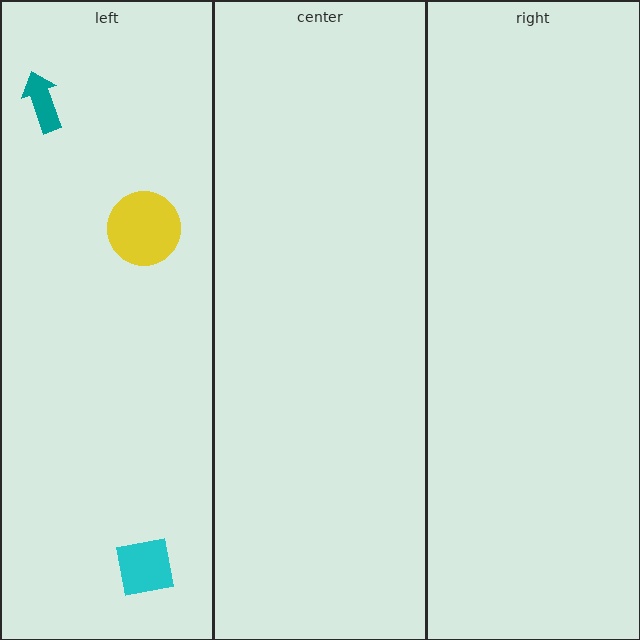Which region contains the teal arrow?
The left region.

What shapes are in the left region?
The teal arrow, the yellow circle, the cyan square.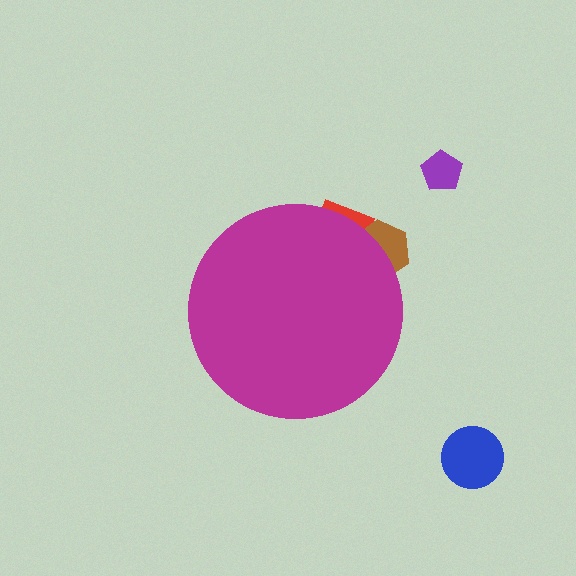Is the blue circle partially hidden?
No, the blue circle is fully visible.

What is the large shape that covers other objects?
A magenta circle.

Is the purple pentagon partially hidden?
No, the purple pentagon is fully visible.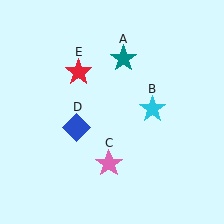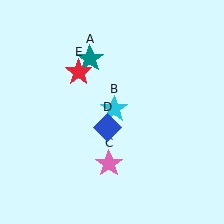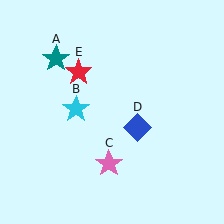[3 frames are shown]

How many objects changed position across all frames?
3 objects changed position: teal star (object A), cyan star (object B), blue diamond (object D).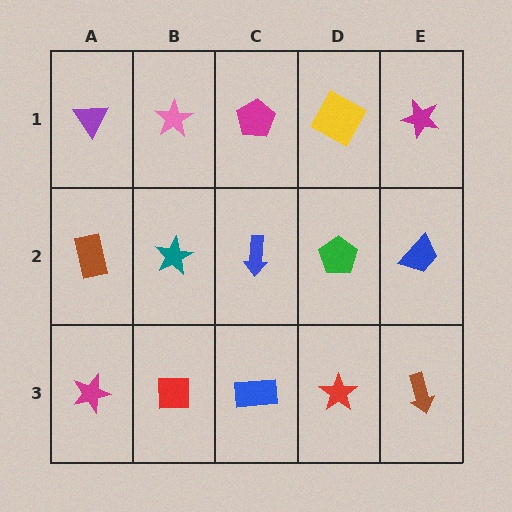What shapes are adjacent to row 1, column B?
A teal star (row 2, column B), a purple triangle (row 1, column A), a magenta pentagon (row 1, column C).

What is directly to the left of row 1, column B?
A purple triangle.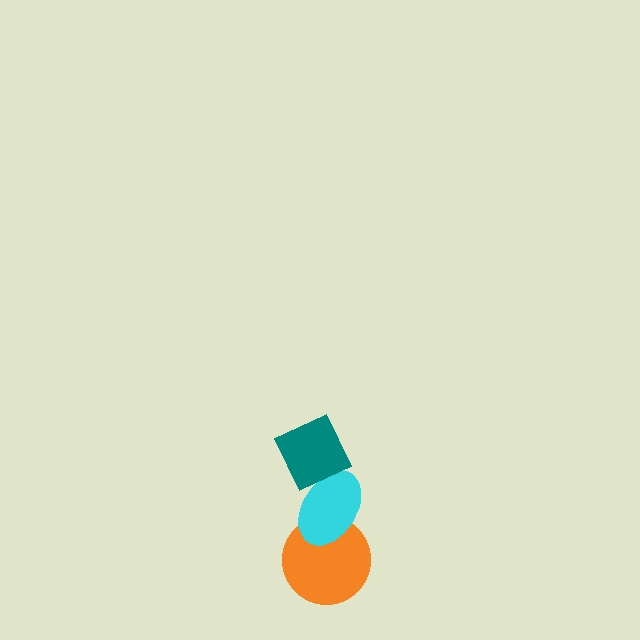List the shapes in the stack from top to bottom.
From top to bottom: the teal diamond, the cyan ellipse, the orange circle.